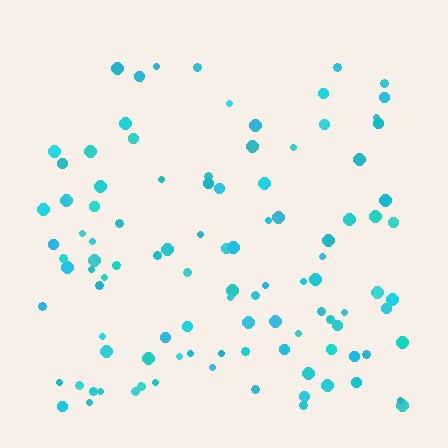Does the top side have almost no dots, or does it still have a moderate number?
Still a moderate number, just noticeably fewer than the bottom.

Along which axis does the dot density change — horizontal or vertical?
Vertical.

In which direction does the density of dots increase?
From top to bottom, with the bottom side densest.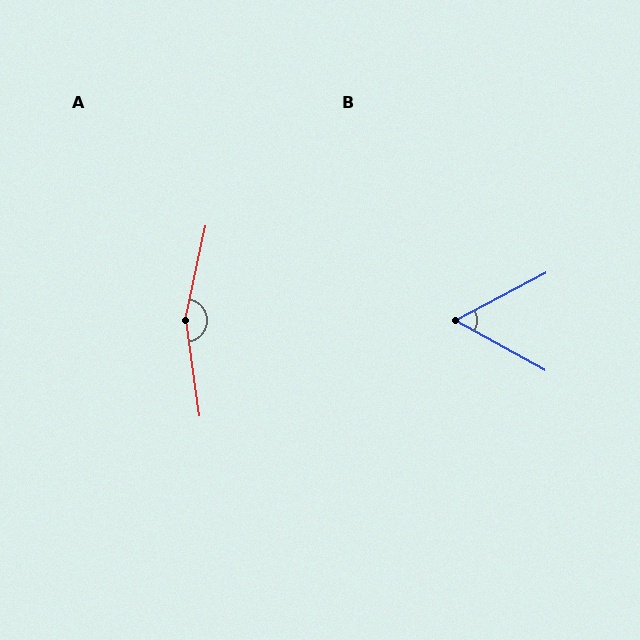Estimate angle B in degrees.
Approximately 57 degrees.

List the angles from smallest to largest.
B (57°), A (160°).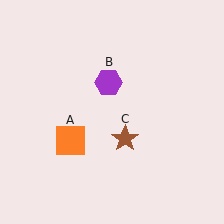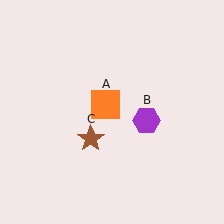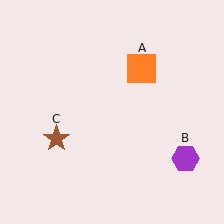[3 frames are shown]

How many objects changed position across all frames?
3 objects changed position: orange square (object A), purple hexagon (object B), brown star (object C).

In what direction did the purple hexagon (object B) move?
The purple hexagon (object B) moved down and to the right.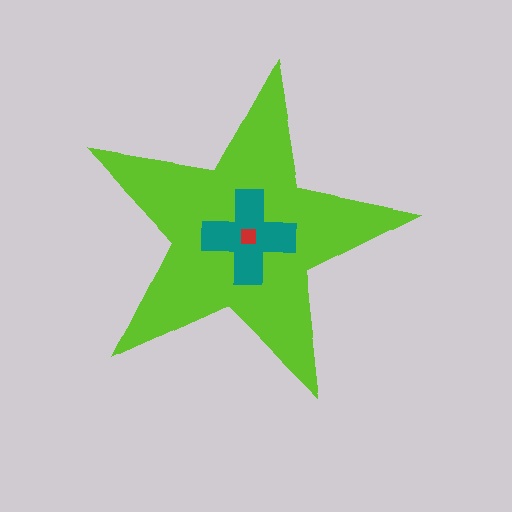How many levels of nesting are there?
3.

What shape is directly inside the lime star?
The teal cross.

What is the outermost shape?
The lime star.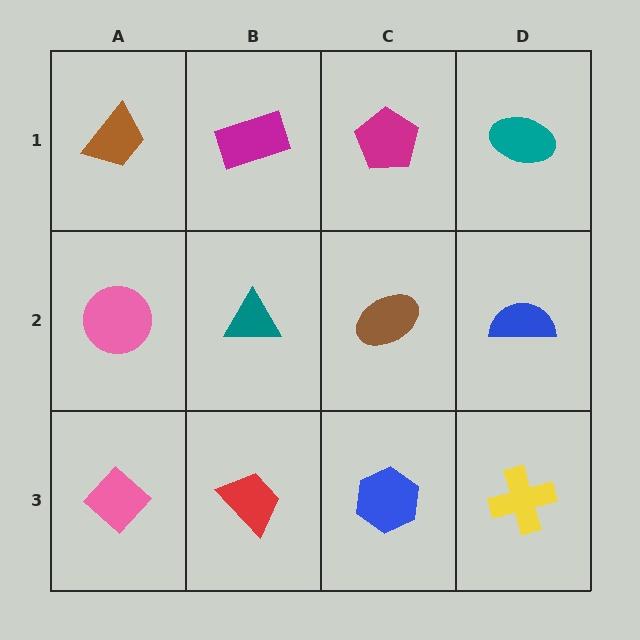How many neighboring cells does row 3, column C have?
3.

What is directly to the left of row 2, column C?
A teal triangle.